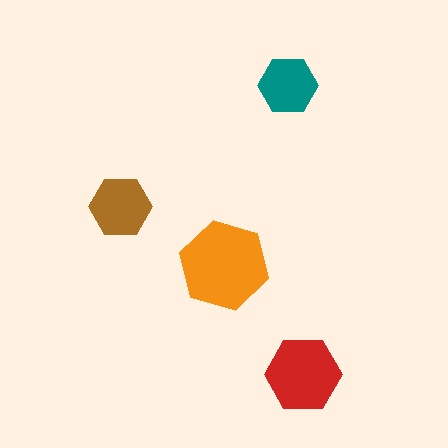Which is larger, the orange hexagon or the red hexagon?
The orange one.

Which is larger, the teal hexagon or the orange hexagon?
The orange one.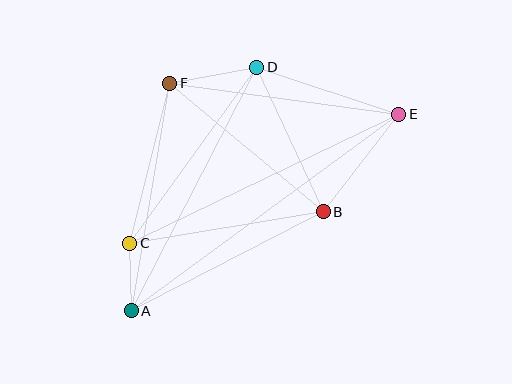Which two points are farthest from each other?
Points A and E are farthest from each other.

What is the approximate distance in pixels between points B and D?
The distance between B and D is approximately 159 pixels.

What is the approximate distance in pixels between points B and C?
The distance between B and C is approximately 196 pixels.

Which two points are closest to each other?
Points A and C are closest to each other.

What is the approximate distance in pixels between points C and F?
The distance between C and F is approximately 165 pixels.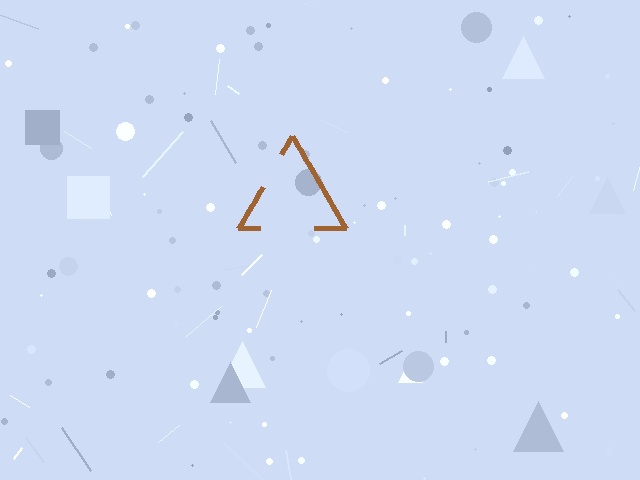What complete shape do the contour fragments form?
The contour fragments form a triangle.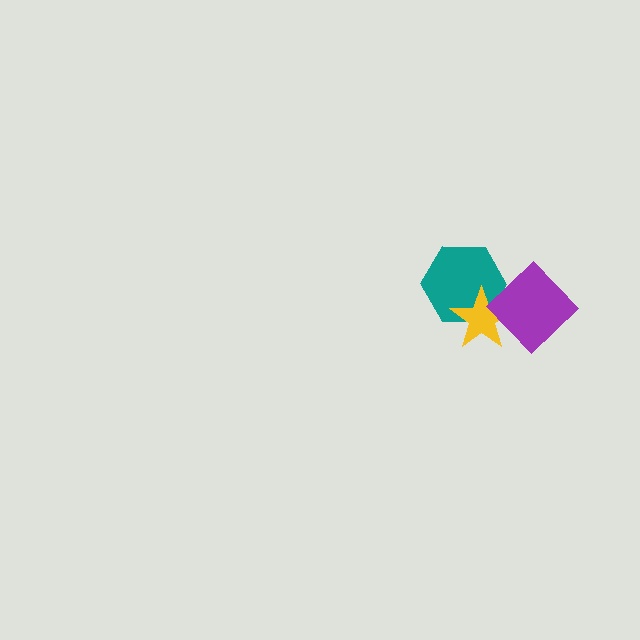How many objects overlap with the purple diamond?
2 objects overlap with the purple diamond.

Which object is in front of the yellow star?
The purple diamond is in front of the yellow star.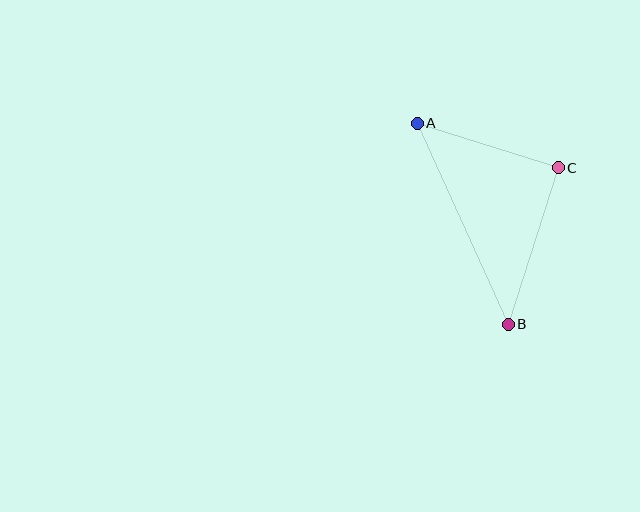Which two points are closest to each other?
Points A and C are closest to each other.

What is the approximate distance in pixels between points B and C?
The distance between B and C is approximately 165 pixels.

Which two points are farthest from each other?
Points A and B are farthest from each other.